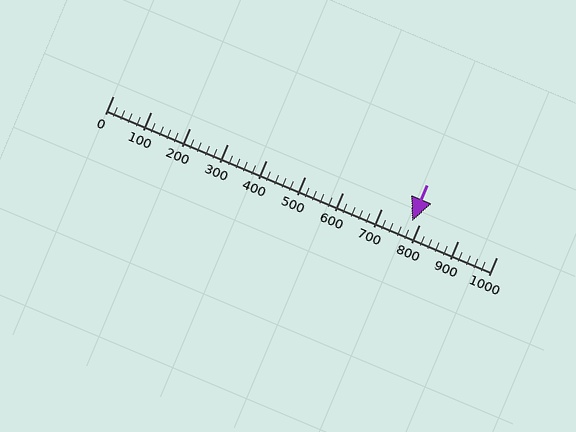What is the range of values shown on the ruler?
The ruler shows values from 0 to 1000.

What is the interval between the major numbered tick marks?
The major tick marks are spaced 100 units apart.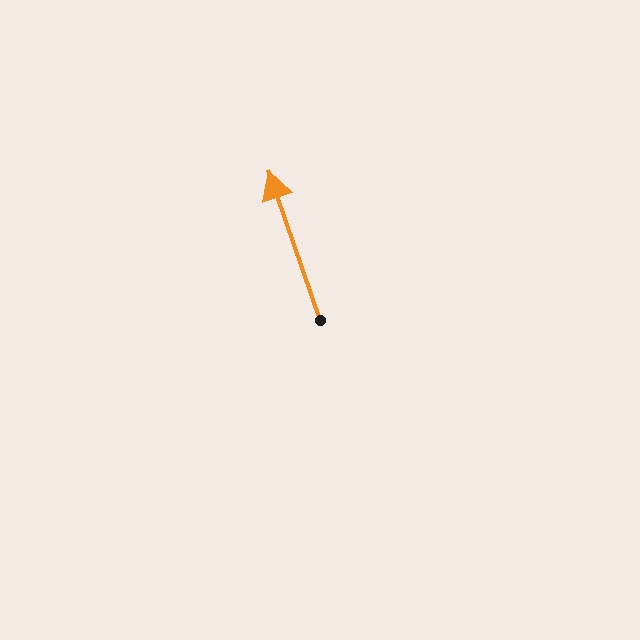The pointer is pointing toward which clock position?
Roughly 11 o'clock.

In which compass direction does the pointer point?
North.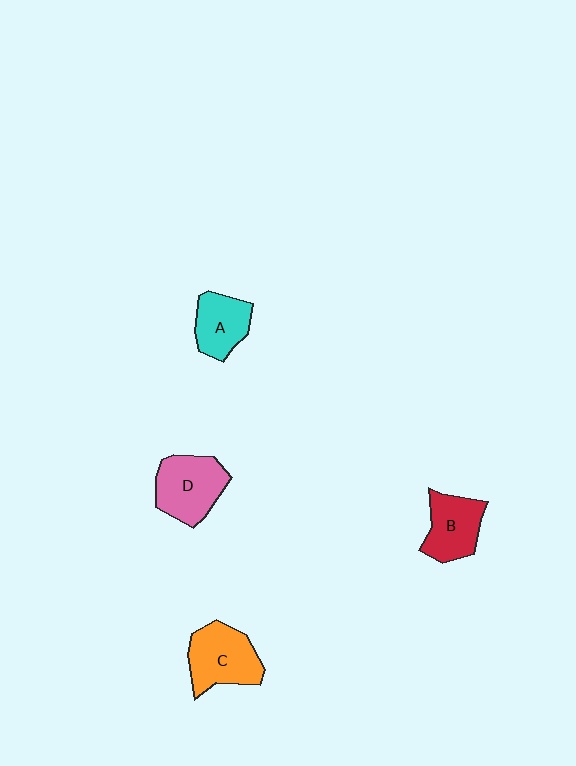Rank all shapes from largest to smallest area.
From largest to smallest: C (orange), D (pink), B (red), A (cyan).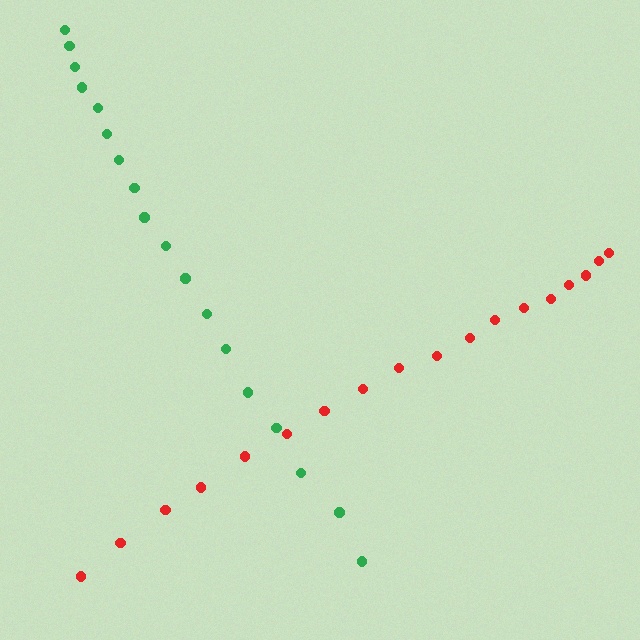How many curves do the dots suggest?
There are 2 distinct paths.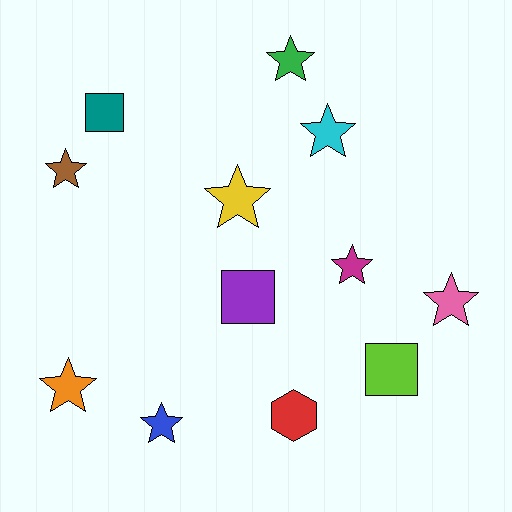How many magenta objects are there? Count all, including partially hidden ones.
There is 1 magenta object.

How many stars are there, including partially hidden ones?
There are 8 stars.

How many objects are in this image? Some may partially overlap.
There are 12 objects.